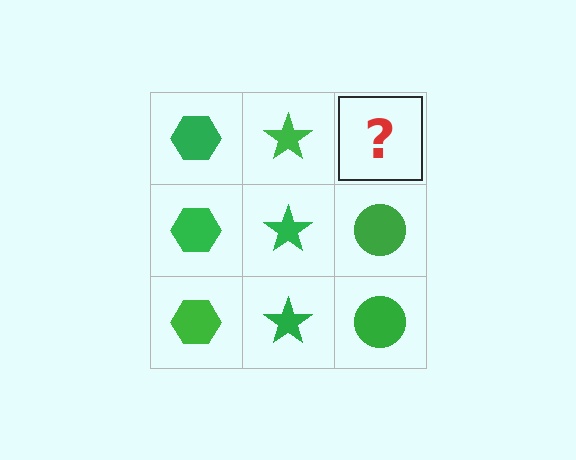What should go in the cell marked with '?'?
The missing cell should contain a green circle.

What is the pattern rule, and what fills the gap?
The rule is that each column has a consistent shape. The gap should be filled with a green circle.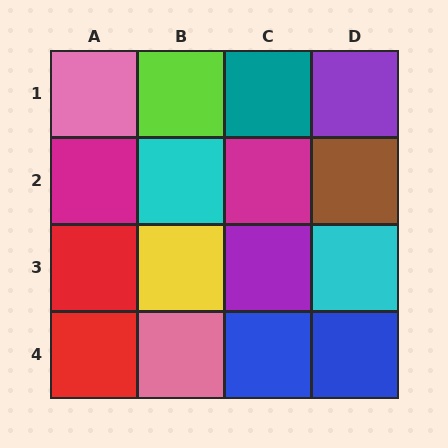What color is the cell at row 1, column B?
Lime.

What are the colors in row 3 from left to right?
Red, yellow, purple, cyan.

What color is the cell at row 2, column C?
Magenta.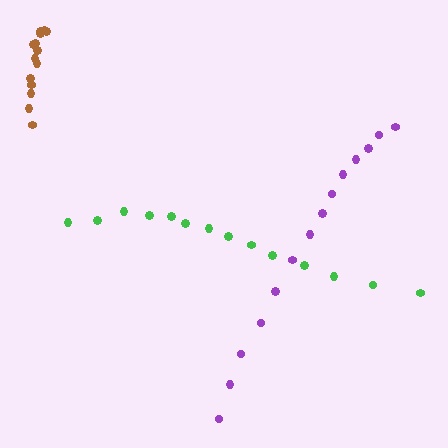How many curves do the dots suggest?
There are 3 distinct paths.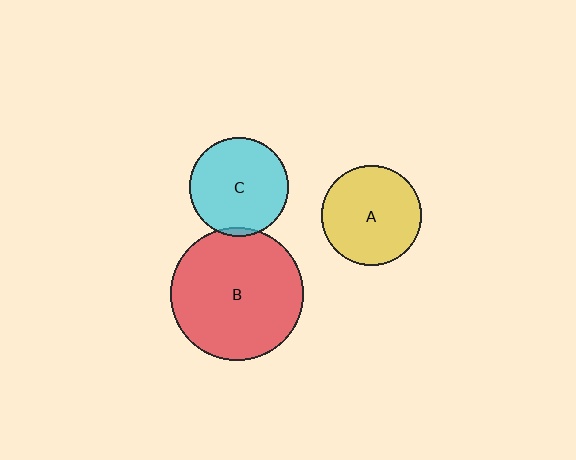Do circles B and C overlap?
Yes.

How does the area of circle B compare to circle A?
Approximately 1.7 times.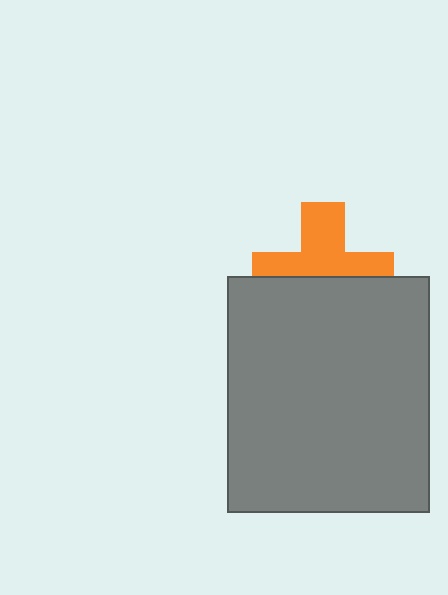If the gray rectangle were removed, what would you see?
You would see the complete orange cross.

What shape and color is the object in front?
The object in front is a gray rectangle.